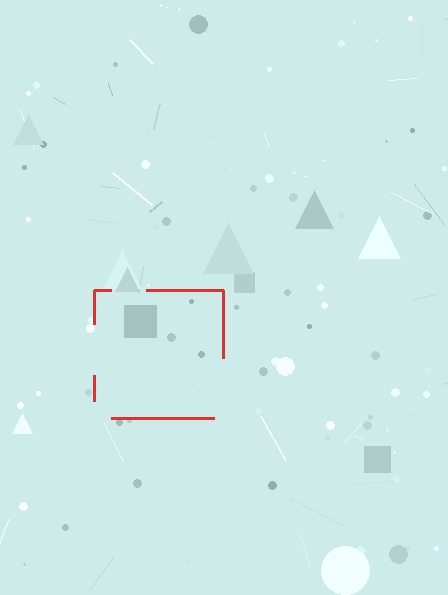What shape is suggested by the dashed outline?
The dashed outline suggests a square.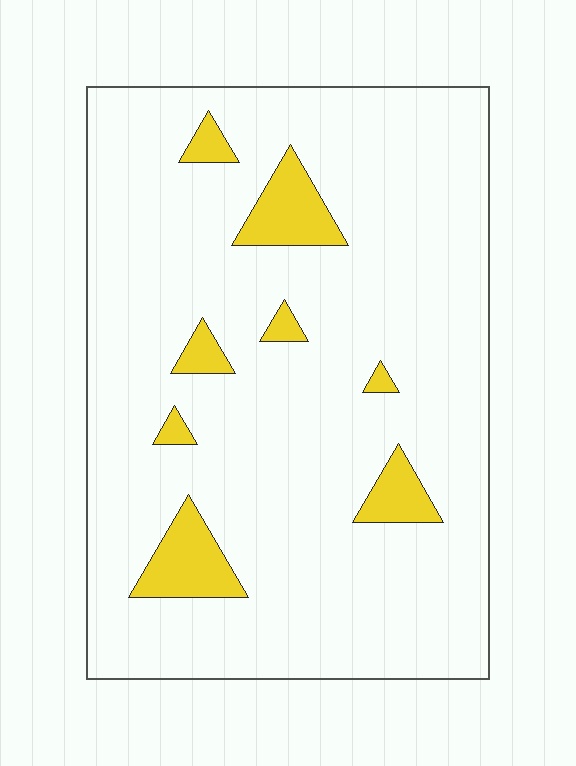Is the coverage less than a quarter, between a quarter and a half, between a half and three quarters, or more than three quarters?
Less than a quarter.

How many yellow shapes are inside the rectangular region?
8.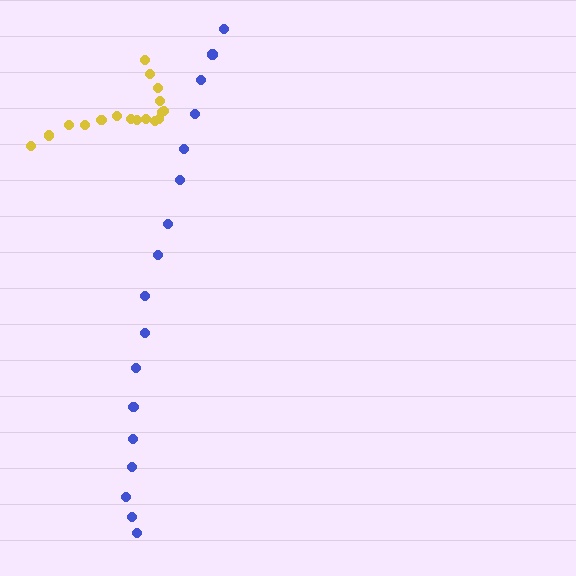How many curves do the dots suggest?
There are 2 distinct paths.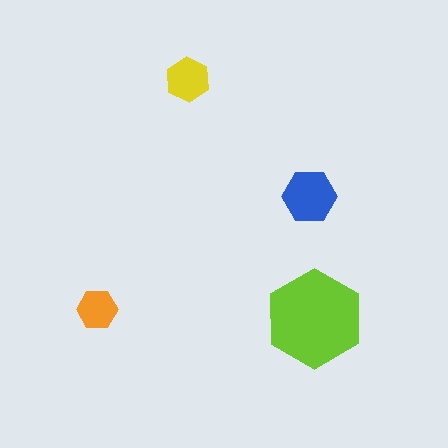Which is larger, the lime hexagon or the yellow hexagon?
The lime one.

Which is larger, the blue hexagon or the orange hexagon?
The blue one.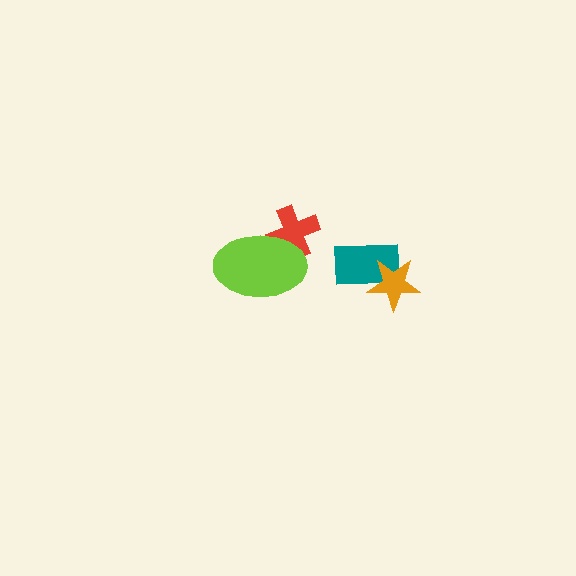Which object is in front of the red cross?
The lime ellipse is in front of the red cross.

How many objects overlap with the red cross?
1 object overlaps with the red cross.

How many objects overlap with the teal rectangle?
1 object overlaps with the teal rectangle.